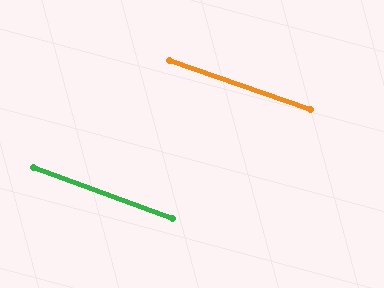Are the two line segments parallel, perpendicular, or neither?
Parallel — their directions differ by only 0.8°.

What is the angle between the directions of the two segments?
Approximately 1 degree.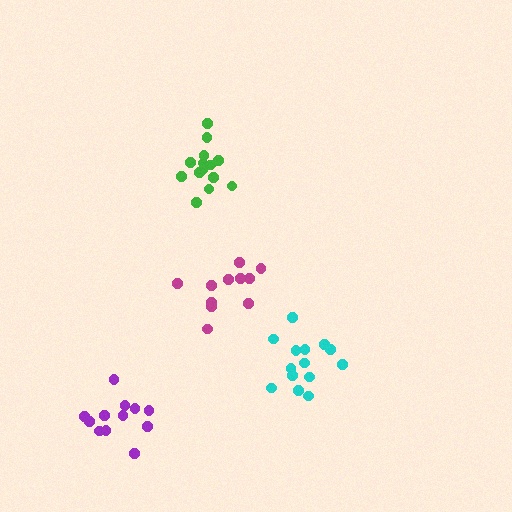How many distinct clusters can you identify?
There are 4 distinct clusters.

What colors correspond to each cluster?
The clusters are colored: green, cyan, purple, magenta.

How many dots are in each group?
Group 1: 14 dots, Group 2: 14 dots, Group 3: 12 dots, Group 4: 11 dots (51 total).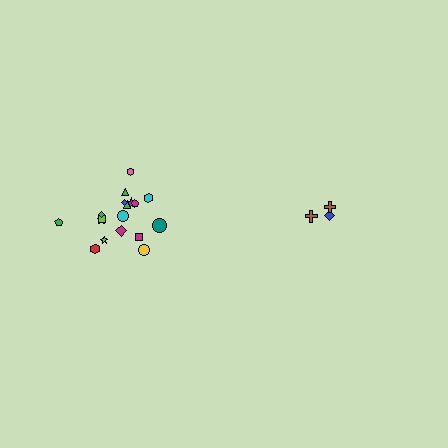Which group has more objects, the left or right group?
The left group.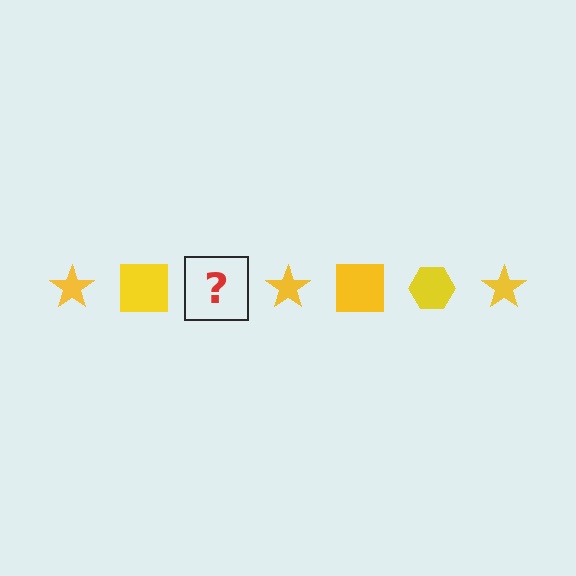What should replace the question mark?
The question mark should be replaced with a yellow hexagon.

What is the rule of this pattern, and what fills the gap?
The rule is that the pattern cycles through star, square, hexagon shapes in yellow. The gap should be filled with a yellow hexagon.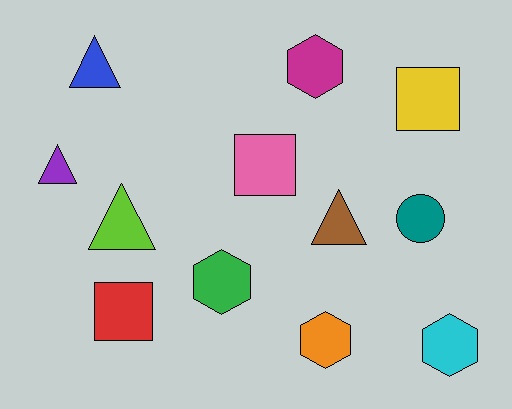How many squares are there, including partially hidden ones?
There are 3 squares.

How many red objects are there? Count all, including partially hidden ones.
There is 1 red object.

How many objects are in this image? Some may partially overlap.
There are 12 objects.